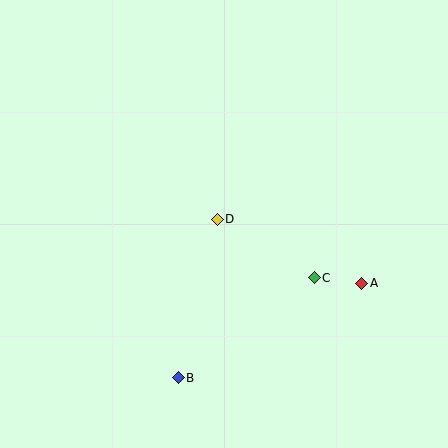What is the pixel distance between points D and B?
The distance between D and B is 163 pixels.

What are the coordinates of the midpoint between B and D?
The midpoint between B and D is at (198, 299).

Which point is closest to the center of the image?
Point D at (217, 219) is closest to the center.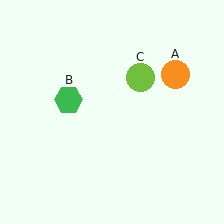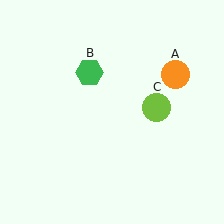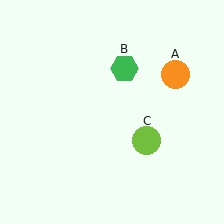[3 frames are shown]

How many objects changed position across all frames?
2 objects changed position: green hexagon (object B), lime circle (object C).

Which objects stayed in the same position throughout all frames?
Orange circle (object A) remained stationary.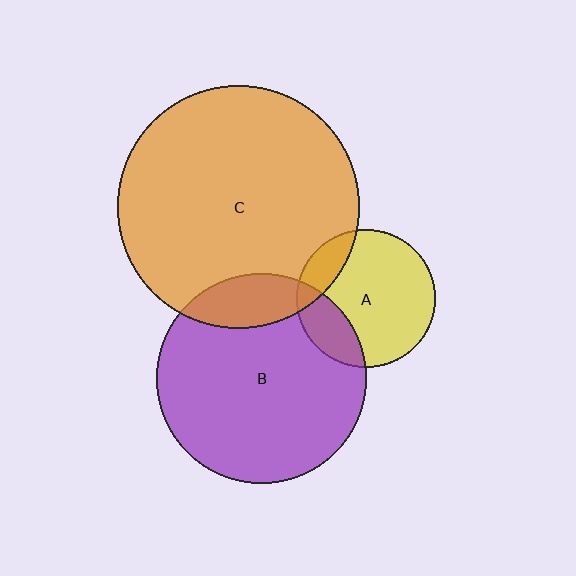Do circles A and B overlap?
Yes.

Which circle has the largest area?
Circle C (orange).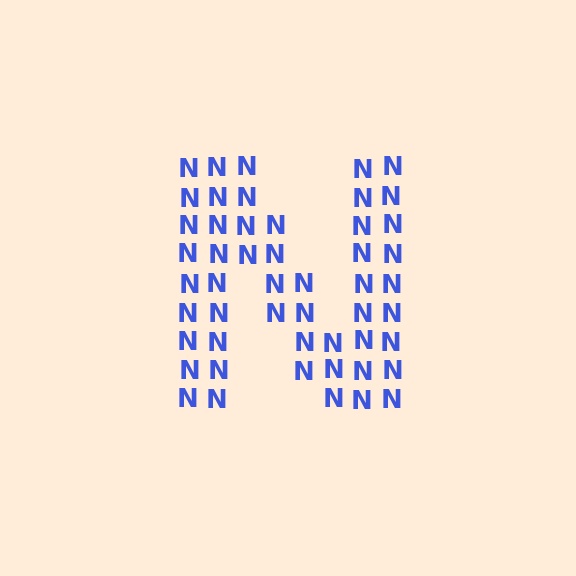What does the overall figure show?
The overall figure shows the letter N.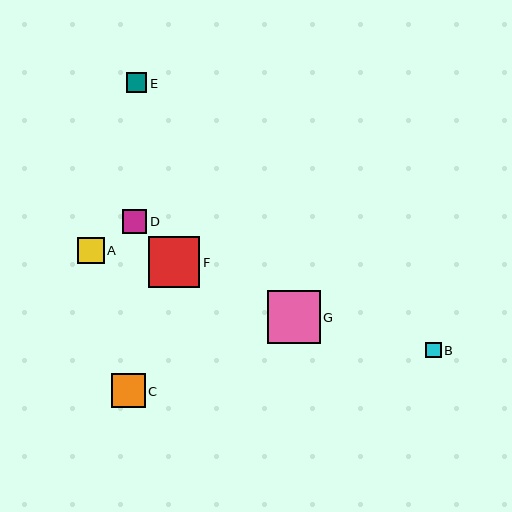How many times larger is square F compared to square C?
Square F is approximately 1.5 times the size of square C.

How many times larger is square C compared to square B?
Square C is approximately 2.2 times the size of square B.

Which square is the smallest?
Square B is the smallest with a size of approximately 15 pixels.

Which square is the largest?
Square G is the largest with a size of approximately 53 pixels.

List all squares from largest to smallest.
From largest to smallest: G, F, C, A, D, E, B.